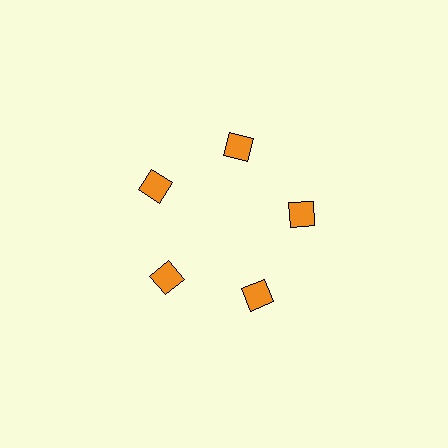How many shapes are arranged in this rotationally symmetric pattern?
There are 5 shapes, arranged in 5 groups of 1.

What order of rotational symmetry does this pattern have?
This pattern has 5-fold rotational symmetry.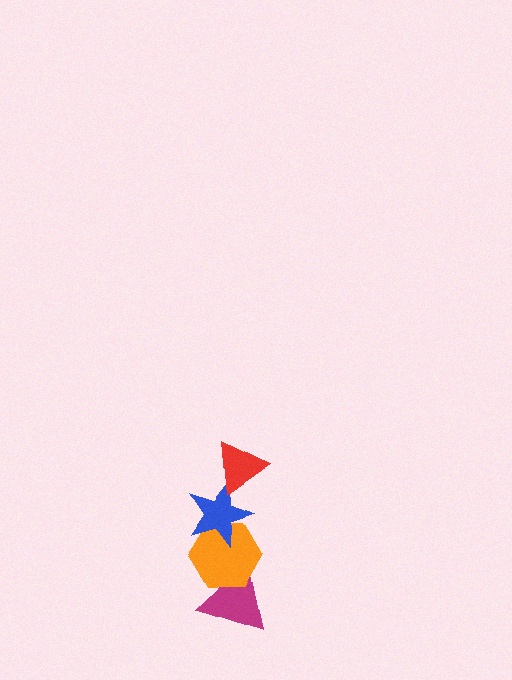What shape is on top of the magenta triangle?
The orange hexagon is on top of the magenta triangle.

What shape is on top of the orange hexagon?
The blue star is on top of the orange hexagon.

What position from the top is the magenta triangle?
The magenta triangle is 4th from the top.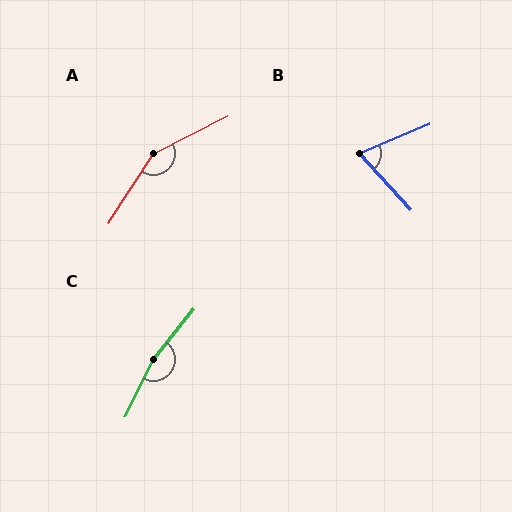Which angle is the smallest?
B, at approximately 70 degrees.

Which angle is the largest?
C, at approximately 168 degrees.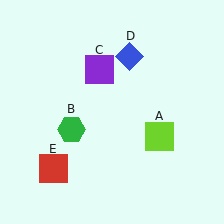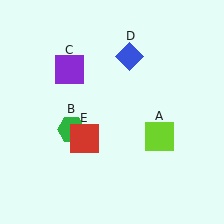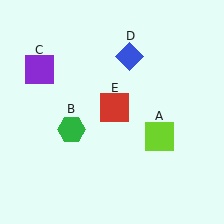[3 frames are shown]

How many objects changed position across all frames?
2 objects changed position: purple square (object C), red square (object E).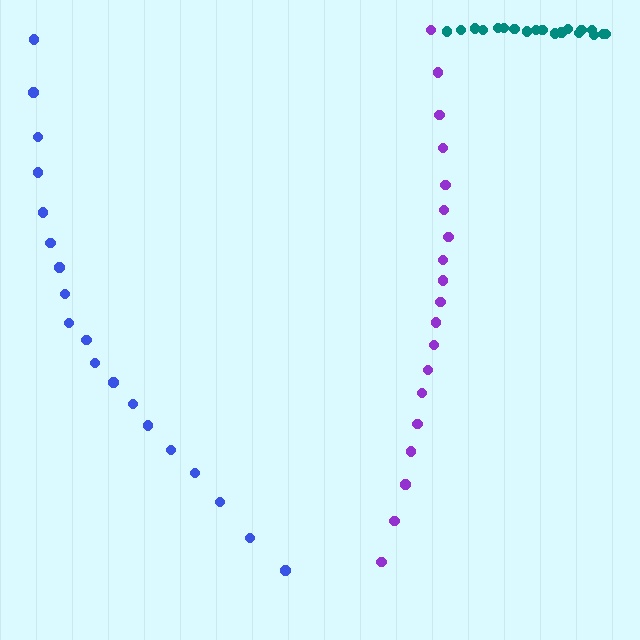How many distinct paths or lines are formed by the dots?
There are 3 distinct paths.